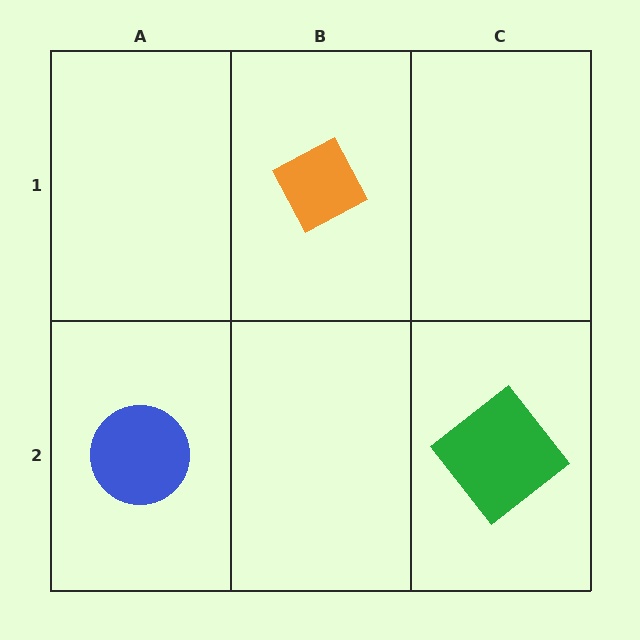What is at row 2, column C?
A green diamond.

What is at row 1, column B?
An orange diamond.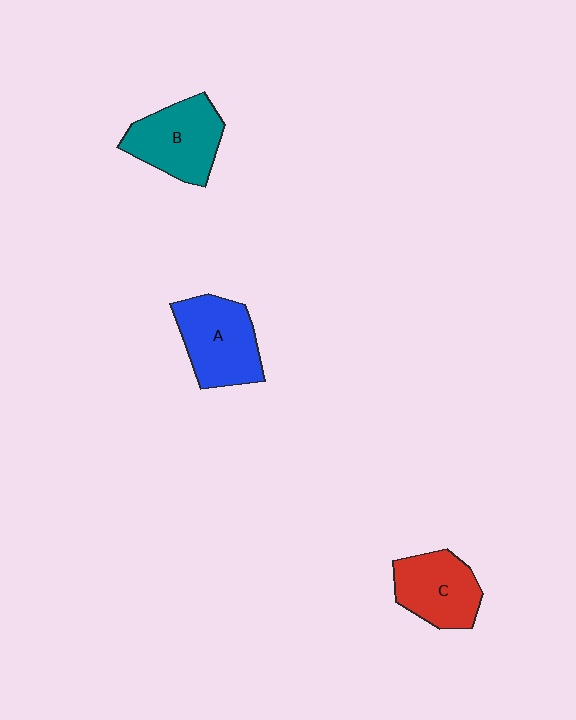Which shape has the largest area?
Shape A (blue).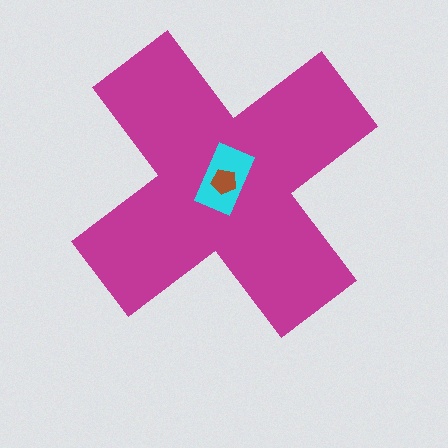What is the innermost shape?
The brown pentagon.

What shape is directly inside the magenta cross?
The cyan rectangle.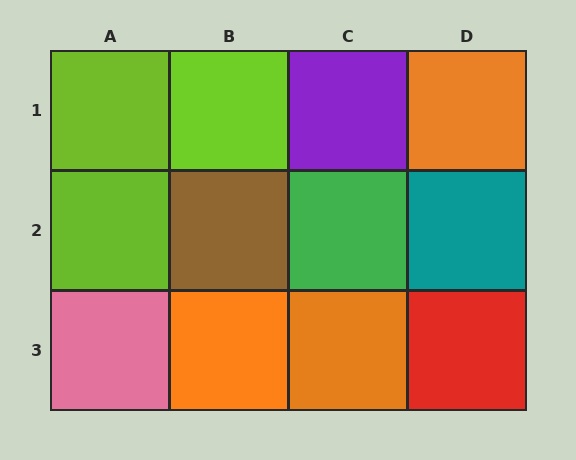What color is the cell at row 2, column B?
Brown.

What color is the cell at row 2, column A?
Lime.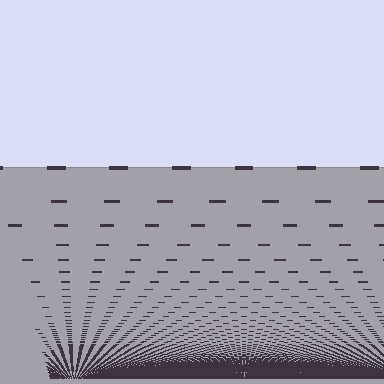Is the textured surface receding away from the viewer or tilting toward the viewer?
The surface appears to tilt toward the viewer. Texture elements get larger and sparser toward the top.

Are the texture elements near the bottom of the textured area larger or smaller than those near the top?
Smaller. The gradient is inverted — elements near the bottom are smaller and denser.